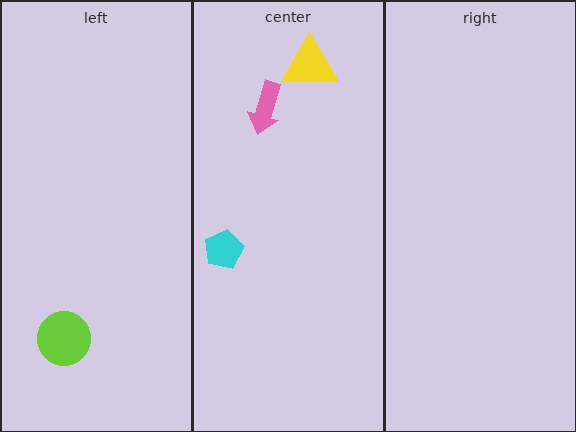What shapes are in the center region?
The yellow triangle, the pink arrow, the cyan pentagon.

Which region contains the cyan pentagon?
The center region.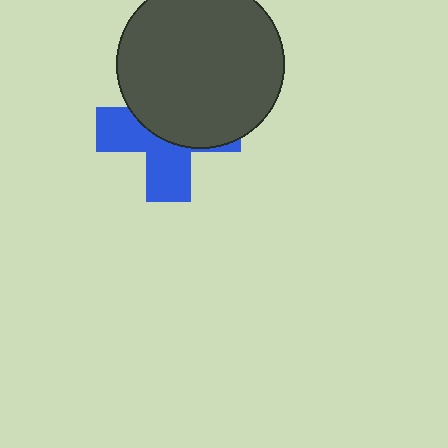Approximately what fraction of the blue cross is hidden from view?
Roughly 55% of the blue cross is hidden behind the dark gray circle.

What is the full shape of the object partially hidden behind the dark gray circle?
The partially hidden object is a blue cross.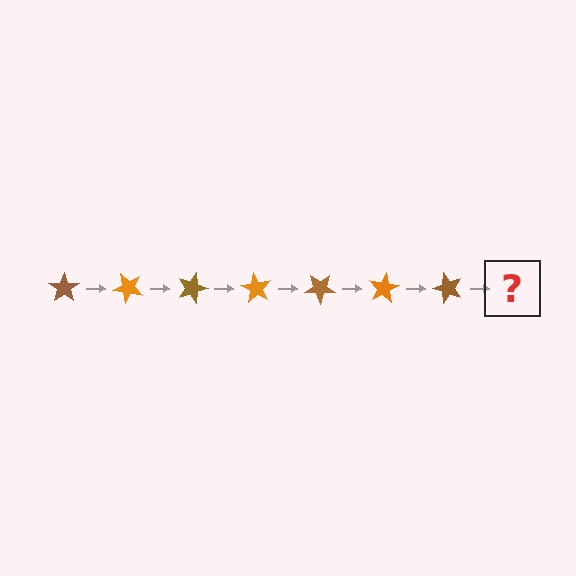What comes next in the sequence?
The next element should be an orange star, rotated 315 degrees from the start.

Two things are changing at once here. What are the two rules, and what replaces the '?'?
The two rules are that it rotates 45 degrees each step and the color cycles through brown and orange. The '?' should be an orange star, rotated 315 degrees from the start.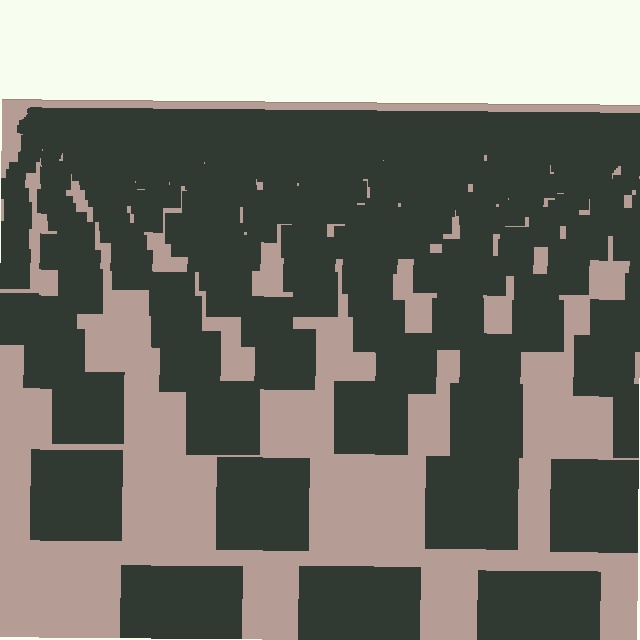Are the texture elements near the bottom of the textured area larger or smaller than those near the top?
Larger. Near the bottom, elements are closer to the viewer and appear at a bigger on-screen size.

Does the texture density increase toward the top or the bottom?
Density increases toward the top.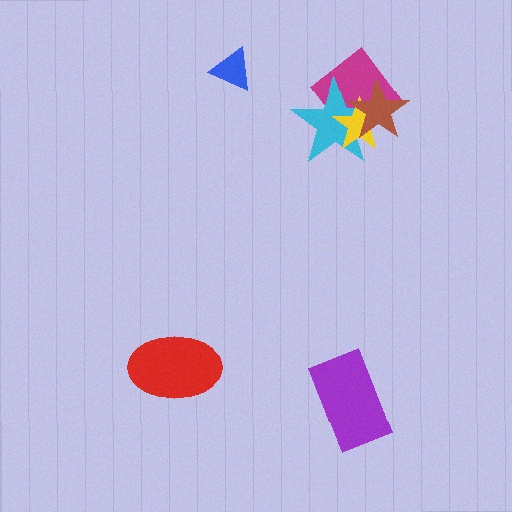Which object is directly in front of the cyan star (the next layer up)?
The yellow star is directly in front of the cyan star.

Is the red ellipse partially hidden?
No, no other shape covers it.